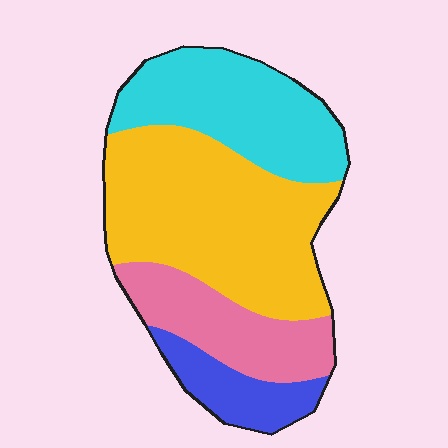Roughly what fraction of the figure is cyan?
Cyan takes up about one quarter (1/4) of the figure.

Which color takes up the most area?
Yellow, at roughly 45%.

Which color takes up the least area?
Blue, at roughly 10%.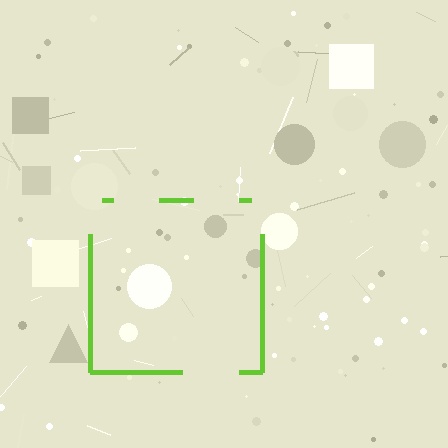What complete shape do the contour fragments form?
The contour fragments form a square.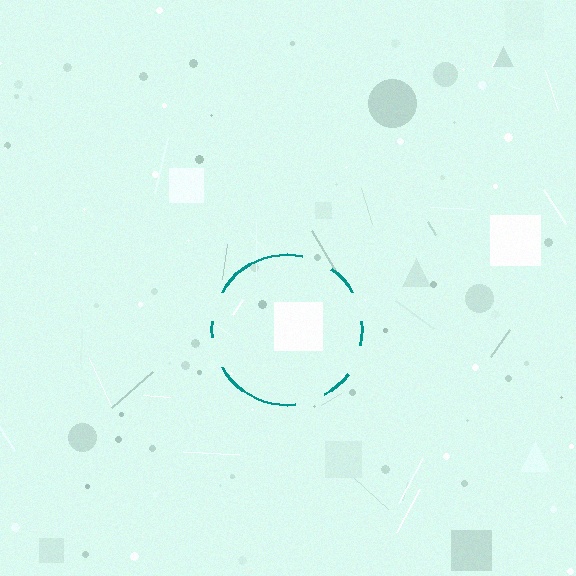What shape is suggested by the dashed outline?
The dashed outline suggests a circle.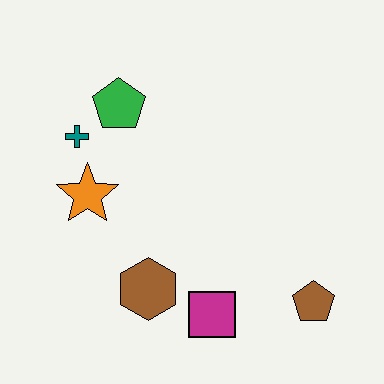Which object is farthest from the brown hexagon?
The green pentagon is farthest from the brown hexagon.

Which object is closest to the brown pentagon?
The magenta square is closest to the brown pentagon.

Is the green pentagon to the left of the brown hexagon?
Yes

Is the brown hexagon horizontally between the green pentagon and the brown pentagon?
Yes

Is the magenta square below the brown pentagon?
Yes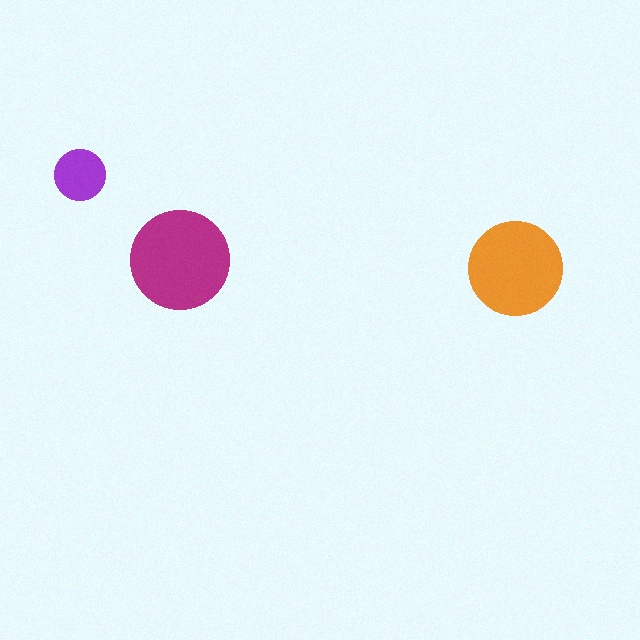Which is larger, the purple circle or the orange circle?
The orange one.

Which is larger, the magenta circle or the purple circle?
The magenta one.